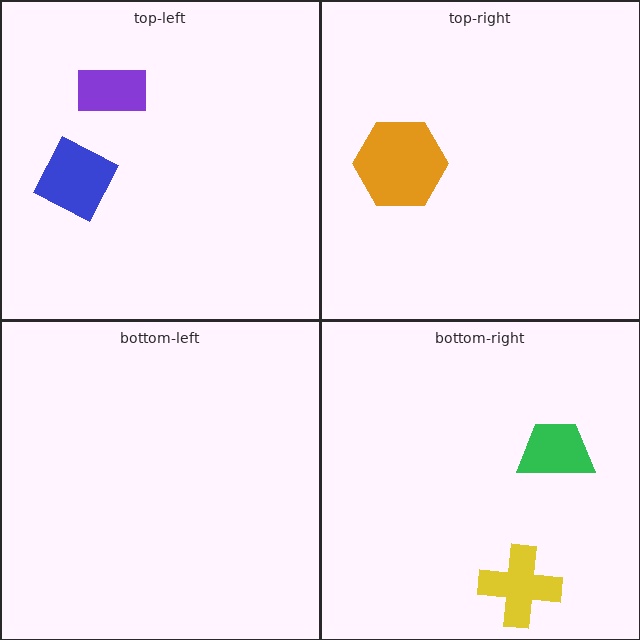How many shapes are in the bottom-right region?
2.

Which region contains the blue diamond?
The top-left region.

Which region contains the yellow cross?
The bottom-right region.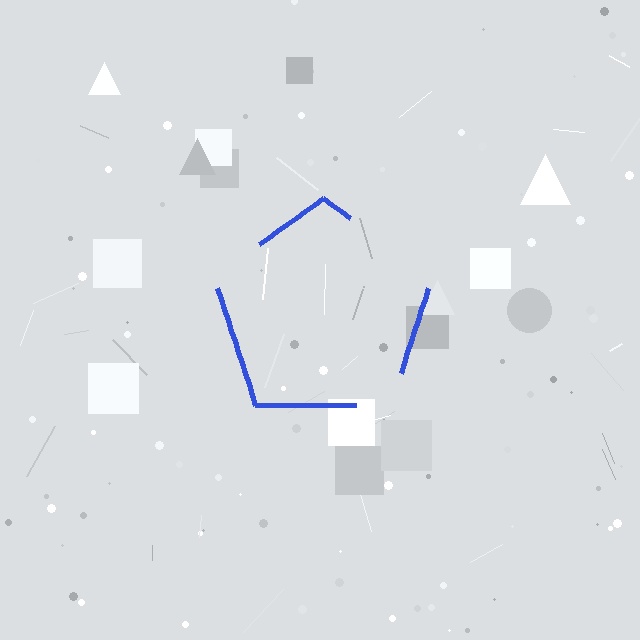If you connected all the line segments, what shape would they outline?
They would outline a pentagon.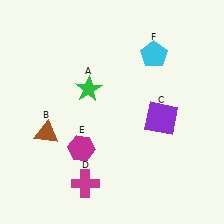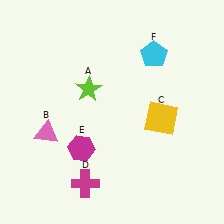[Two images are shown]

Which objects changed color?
A changed from green to lime. B changed from brown to pink. C changed from purple to yellow.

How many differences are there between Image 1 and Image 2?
There are 3 differences between the two images.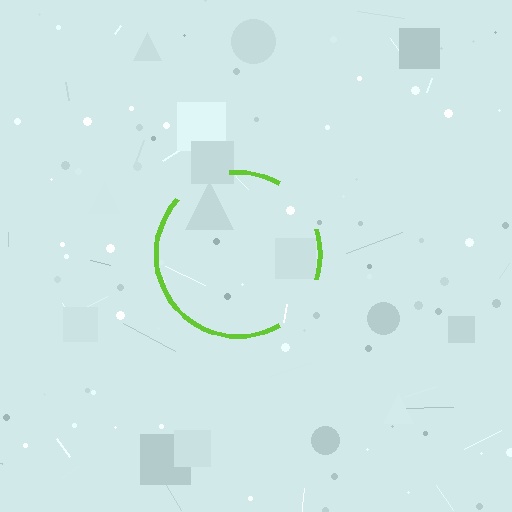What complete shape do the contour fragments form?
The contour fragments form a circle.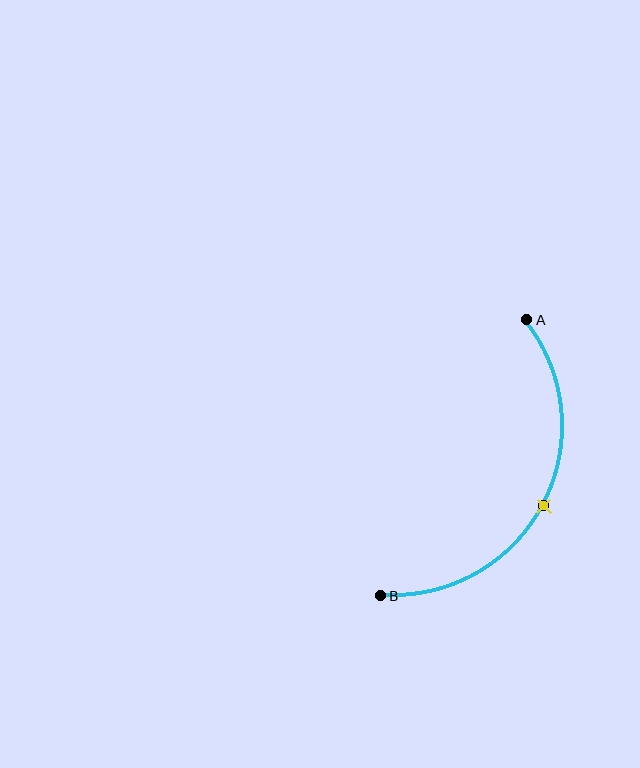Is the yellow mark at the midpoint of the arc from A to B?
Yes. The yellow mark lies on the arc at equal arc-length from both A and B — it is the arc midpoint.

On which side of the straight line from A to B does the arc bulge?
The arc bulges to the right of the straight line connecting A and B.